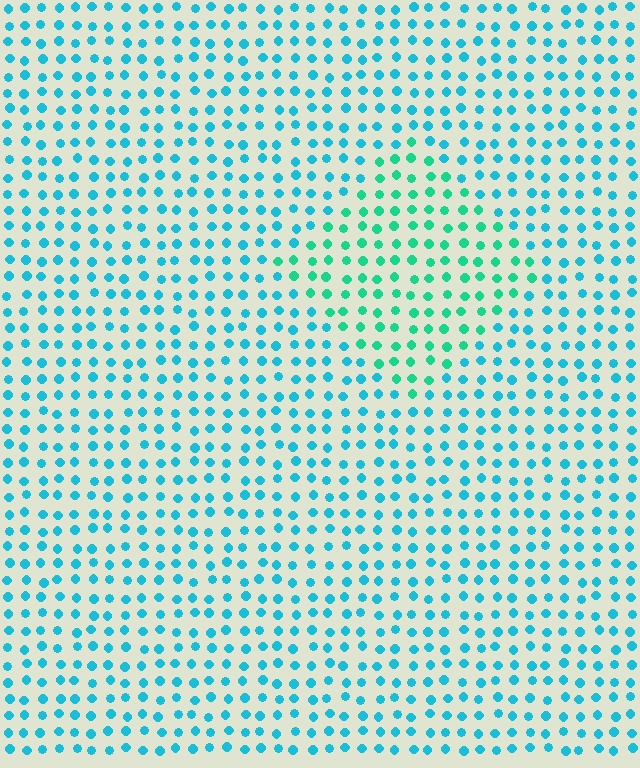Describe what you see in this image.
The image is filled with small cyan elements in a uniform arrangement. A diamond-shaped region is visible where the elements are tinted to a slightly different hue, forming a subtle color boundary.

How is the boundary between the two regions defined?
The boundary is defined purely by a slight shift in hue (about 31 degrees). Spacing, size, and orientation are identical on both sides.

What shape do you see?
I see a diamond.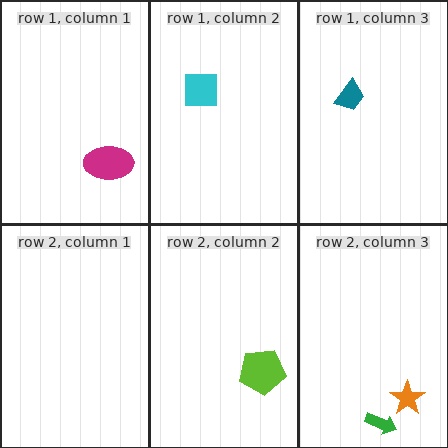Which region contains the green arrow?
The row 2, column 3 region.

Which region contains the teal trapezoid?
The row 1, column 3 region.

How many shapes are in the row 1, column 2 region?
1.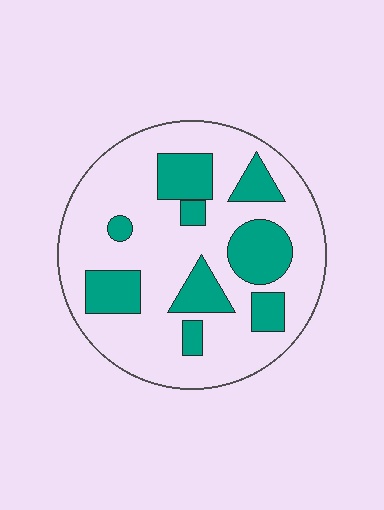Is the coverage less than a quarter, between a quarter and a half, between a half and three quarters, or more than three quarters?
Between a quarter and a half.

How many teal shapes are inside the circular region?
9.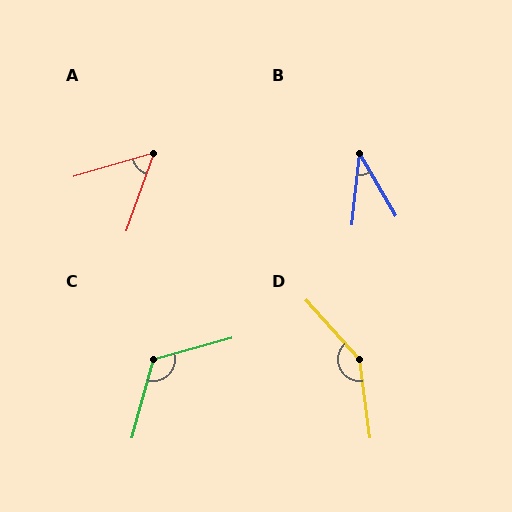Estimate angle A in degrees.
Approximately 54 degrees.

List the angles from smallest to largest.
B (36°), A (54°), C (121°), D (146°).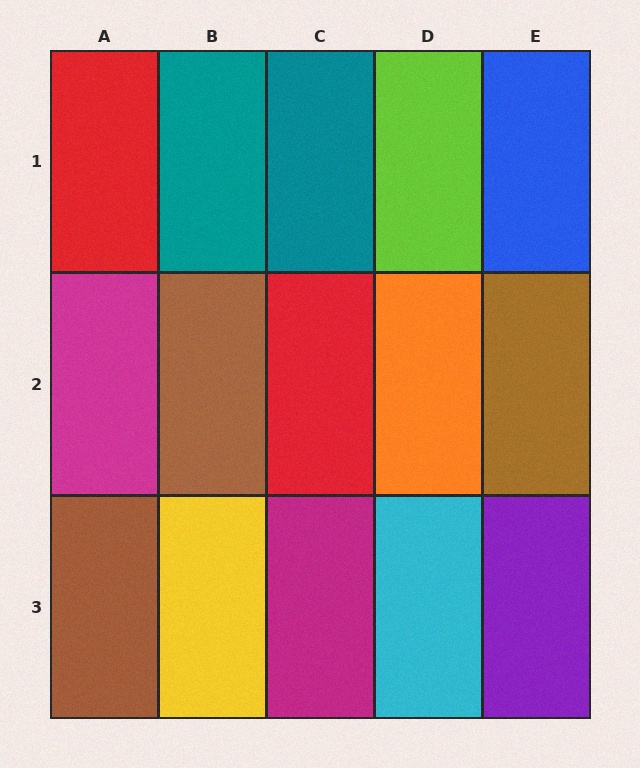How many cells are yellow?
1 cell is yellow.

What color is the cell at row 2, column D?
Orange.